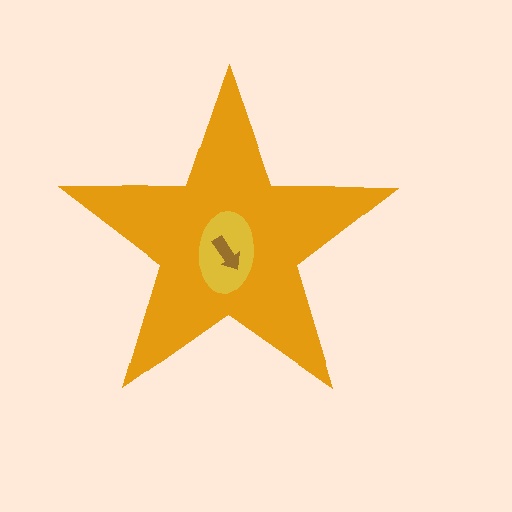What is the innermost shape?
The brown arrow.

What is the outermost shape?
The orange star.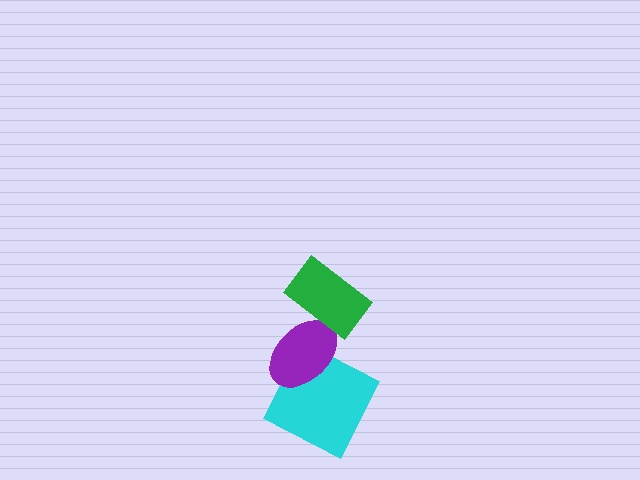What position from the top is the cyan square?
The cyan square is 3rd from the top.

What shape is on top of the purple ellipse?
The green rectangle is on top of the purple ellipse.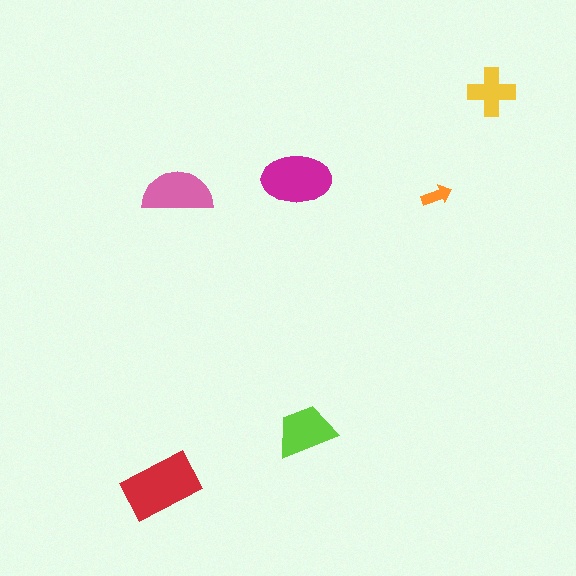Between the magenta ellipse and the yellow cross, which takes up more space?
The magenta ellipse.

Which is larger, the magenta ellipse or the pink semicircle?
The magenta ellipse.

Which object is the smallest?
The orange arrow.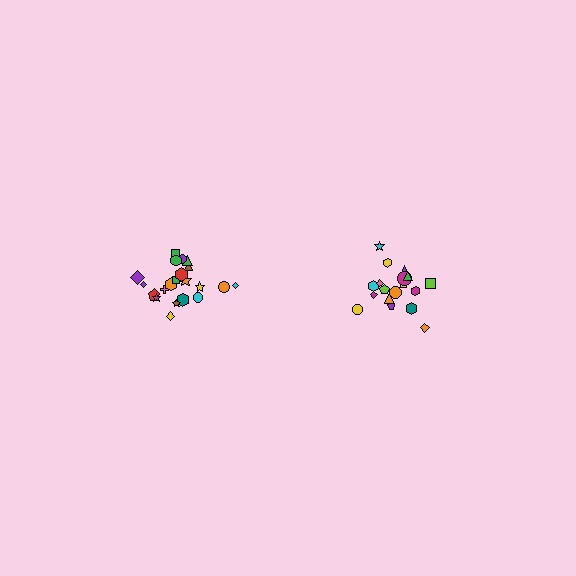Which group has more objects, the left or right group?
The left group.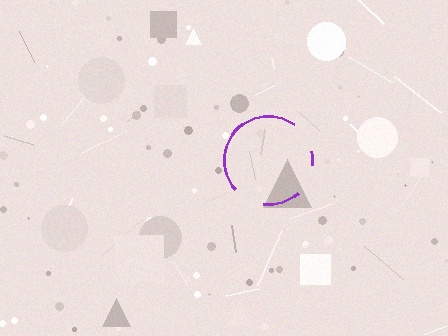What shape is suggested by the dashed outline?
The dashed outline suggests a circle.